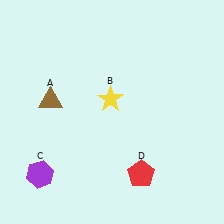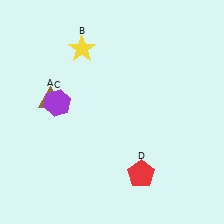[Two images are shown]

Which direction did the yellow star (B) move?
The yellow star (B) moved up.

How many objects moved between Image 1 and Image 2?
2 objects moved between the two images.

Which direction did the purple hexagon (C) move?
The purple hexagon (C) moved up.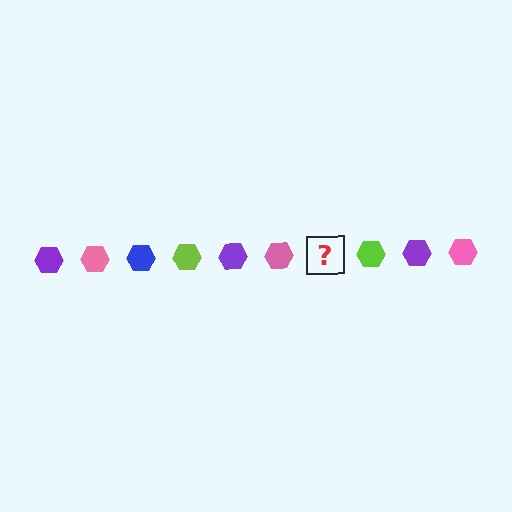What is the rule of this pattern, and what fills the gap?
The rule is that the pattern cycles through purple, pink, blue, lime hexagons. The gap should be filled with a blue hexagon.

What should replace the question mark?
The question mark should be replaced with a blue hexagon.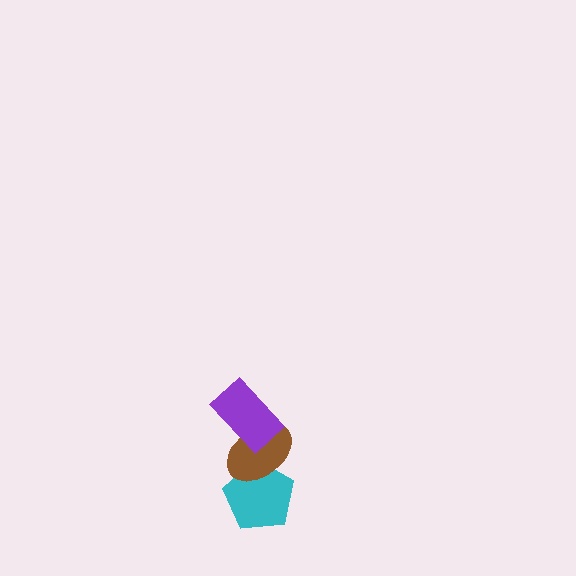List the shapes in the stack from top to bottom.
From top to bottom: the purple rectangle, the brown ellipse, the cyan pentagon.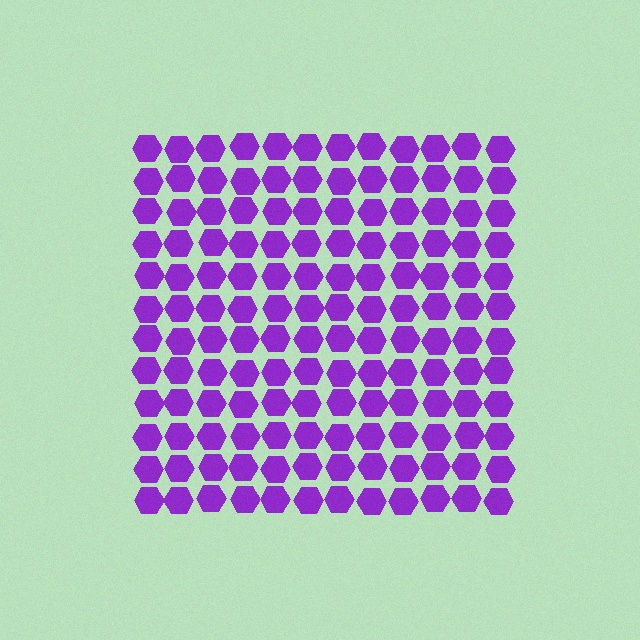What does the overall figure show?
The overall figure shows a square.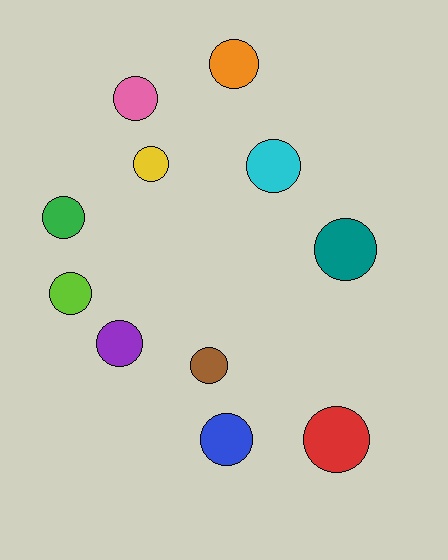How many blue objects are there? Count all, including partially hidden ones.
There is 1 blue object.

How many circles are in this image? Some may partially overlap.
There are 11 circles.